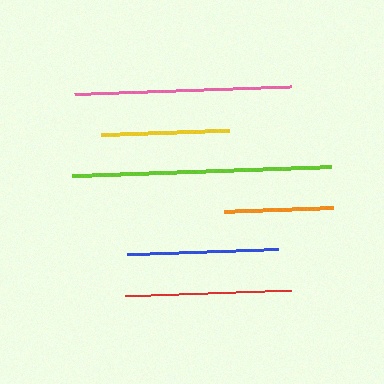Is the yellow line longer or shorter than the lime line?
The lime line is longer than the yellow line.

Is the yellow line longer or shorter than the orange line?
The yellow line is longer than the orange line.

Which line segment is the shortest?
The orange line is the shortest at approximately 109 pixels.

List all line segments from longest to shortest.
From longest to shortest: lime, pink, red, blue, yellow, orange.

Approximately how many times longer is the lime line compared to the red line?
The lime line is approximately 1.6 times the length of the red line.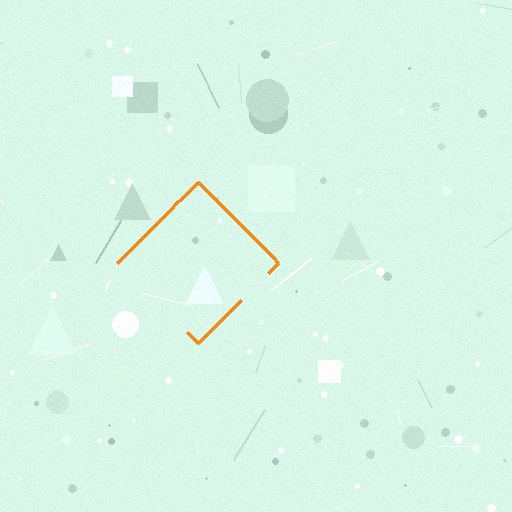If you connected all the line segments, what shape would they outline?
They would outline a diamond.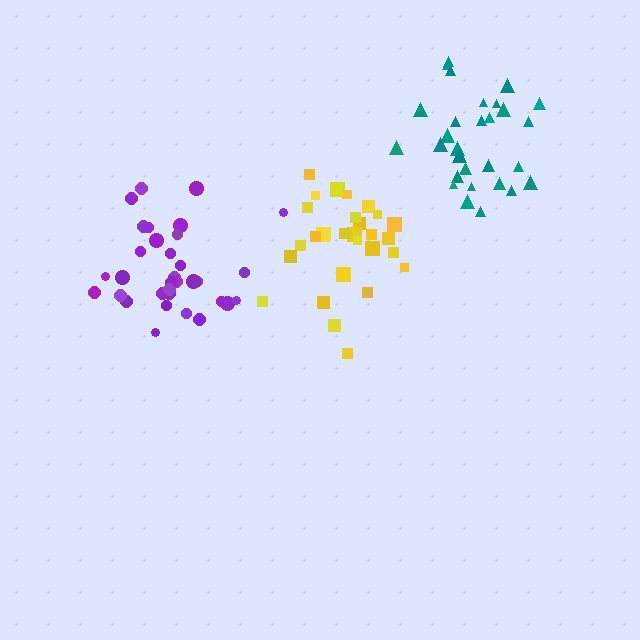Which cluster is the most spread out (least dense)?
Teal.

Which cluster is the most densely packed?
Purple.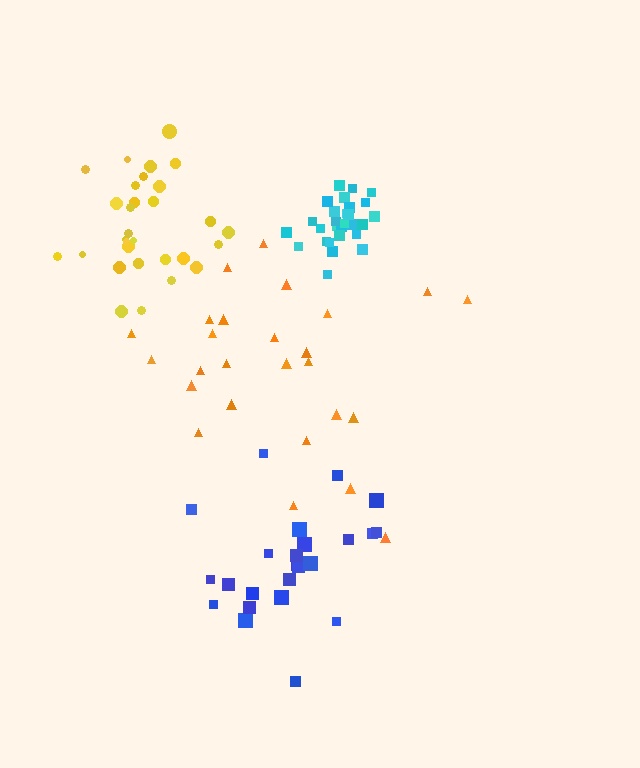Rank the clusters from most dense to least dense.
cyan, yellow, blue, orange.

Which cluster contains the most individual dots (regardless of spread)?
Yellow (31).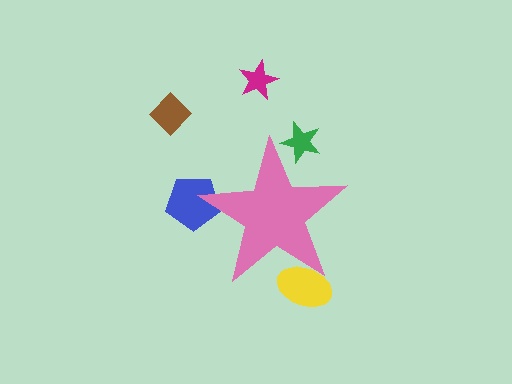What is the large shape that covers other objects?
A pink star.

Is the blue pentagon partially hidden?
Yes, the blue pentagon is partially hidden behind the pink star.